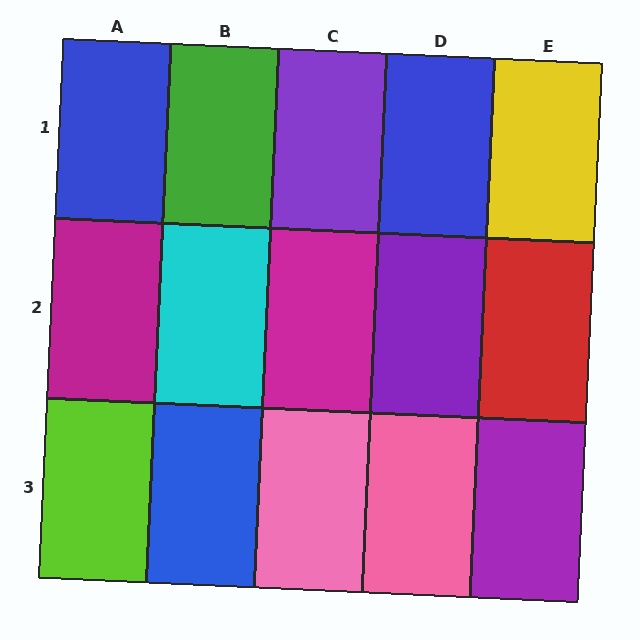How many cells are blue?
3 cells are blue.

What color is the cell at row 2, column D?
Purple.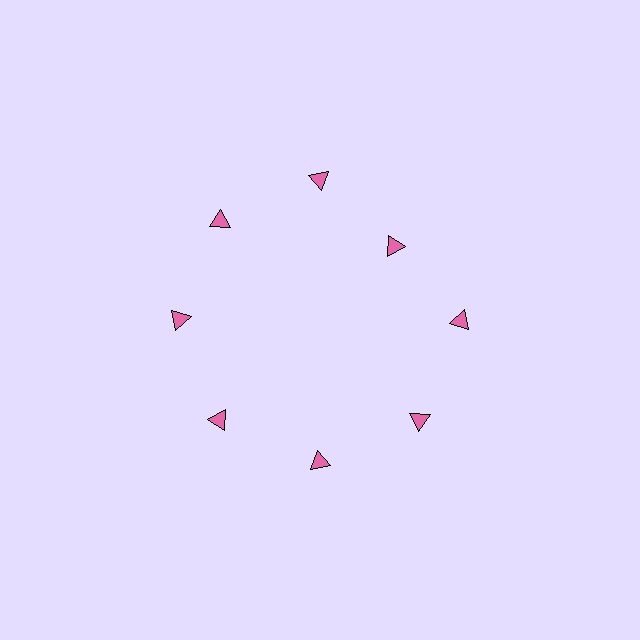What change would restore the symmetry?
The symmetry would be restored by moving it outward, back onto the ring so that all 8 triangles sit at equal angles and equal distance from the center.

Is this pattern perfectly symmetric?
No. The 8 pink triangles are arranged in a ring, but one element near the 2 o'clock position is pulled inward toward the center, breaking the 8-fold rotational symmetry.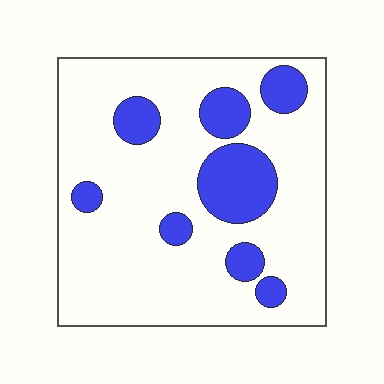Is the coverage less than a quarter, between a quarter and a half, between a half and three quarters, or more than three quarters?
Less than a quarter.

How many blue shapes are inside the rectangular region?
8.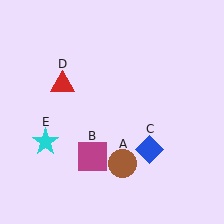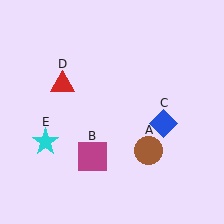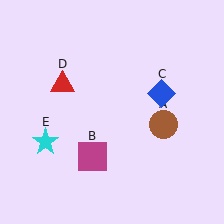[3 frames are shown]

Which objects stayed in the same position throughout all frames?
Magenta square (object B) and red triangle (object D) and cyan star (object E) remained stationary.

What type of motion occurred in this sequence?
The brown circle (object A), blue diamond (object C) rotated counterclockwise around the center of the scene.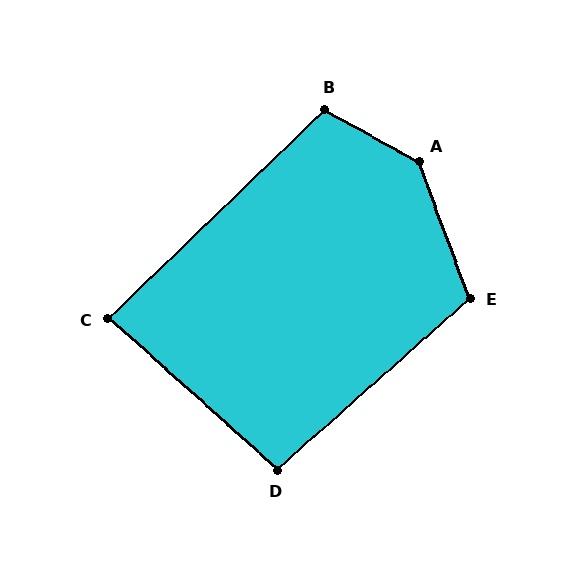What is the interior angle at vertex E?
Approximately 111 degrees (obtuse).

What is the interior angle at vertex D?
Approximately 96 degrees (obtuse).